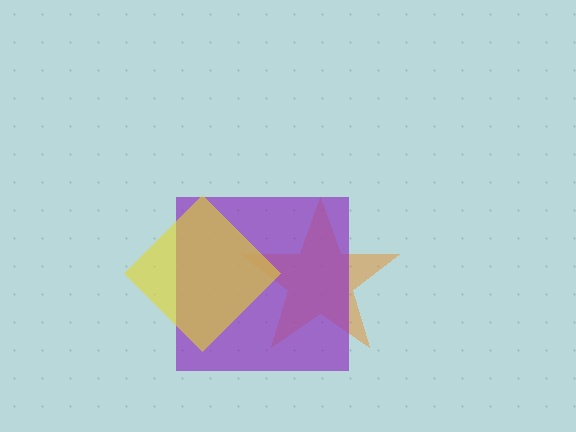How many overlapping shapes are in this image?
There are 3 overlapping shapes in the image.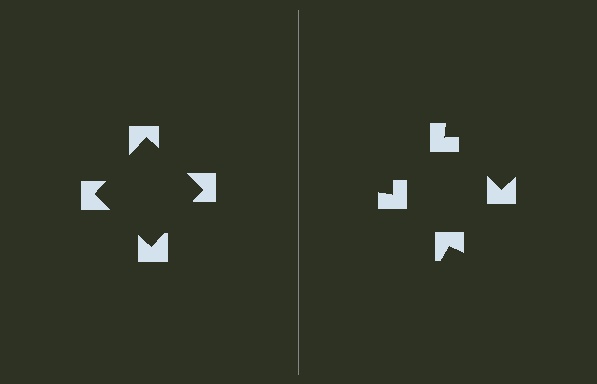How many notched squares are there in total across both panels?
8 — 4 on each side.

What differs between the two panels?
The notched squares are positioned identically on both sides; only the wedge orientations differ. On the left they align to a square; on the right they are misaligned.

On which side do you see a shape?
An illusory square appears on the left side. On the right side the wedge cuts are rotated, so no coherent shape forms.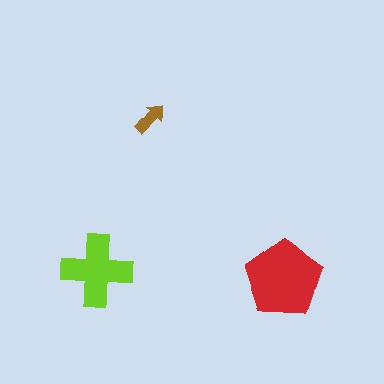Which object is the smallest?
The brown arrow.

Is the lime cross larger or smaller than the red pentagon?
Smaller.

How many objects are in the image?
There are 3 objects in the image.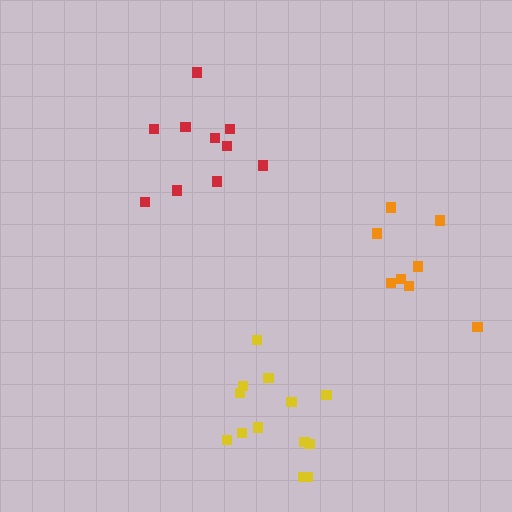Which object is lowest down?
The yellow cluster is bottommost.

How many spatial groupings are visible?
There are 3 spatial groupings.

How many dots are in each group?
Group 1: 8 dots, Group 2: 13 dots, Group 3: 10 dots (31 total).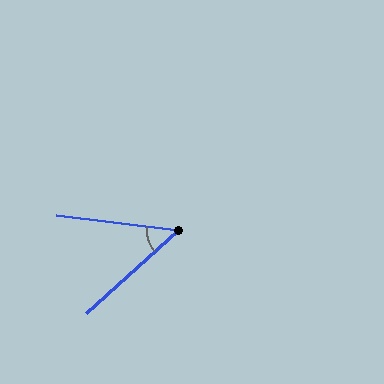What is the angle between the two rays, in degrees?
Approximately 49 degrees.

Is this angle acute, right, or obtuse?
It is acute.